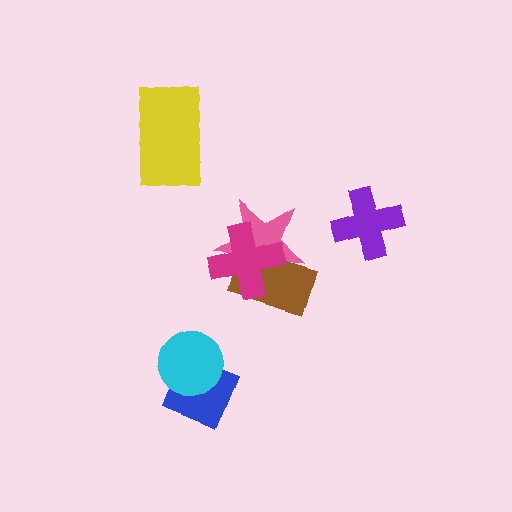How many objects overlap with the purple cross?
0 objects overlap with the purple cross.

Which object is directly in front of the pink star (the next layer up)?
The brown rectangle is directly in front of the pink star.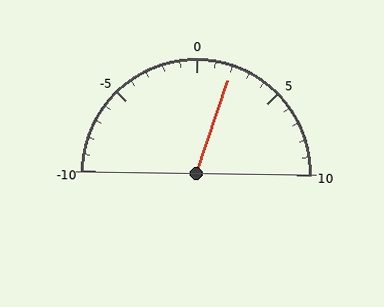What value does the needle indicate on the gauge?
The needle indicates approximately 2.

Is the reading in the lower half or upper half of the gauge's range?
The reading is in the upper half of the range (-10 to 10).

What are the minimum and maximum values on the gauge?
The gauge ranges from -10 to 10.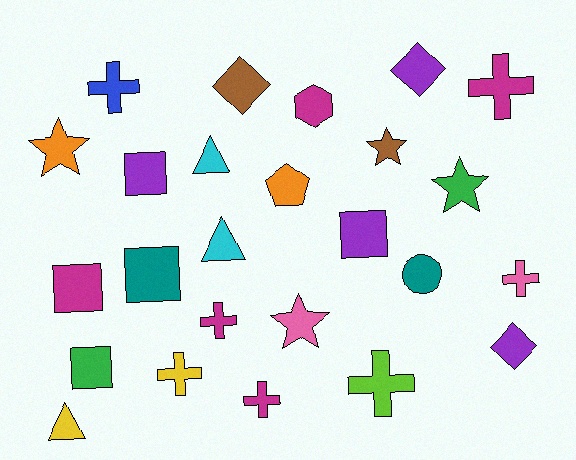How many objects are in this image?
There are 25 objects.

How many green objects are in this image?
There are 2 green objects.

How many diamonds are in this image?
There are 3 diamonds.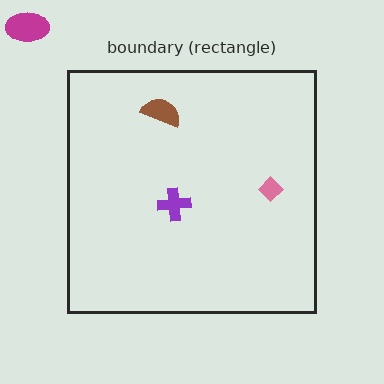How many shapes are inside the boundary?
3 inside, 1 outside.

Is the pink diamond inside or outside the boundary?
Inside.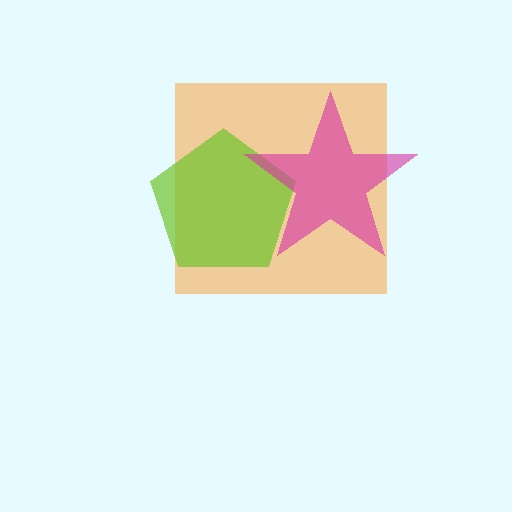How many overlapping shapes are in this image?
There are 3 overlapping shapes in the image.